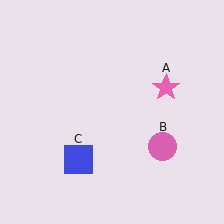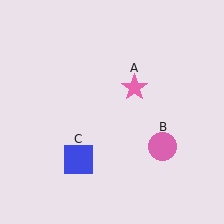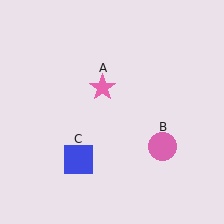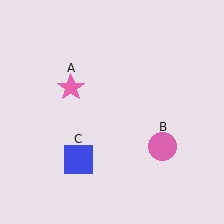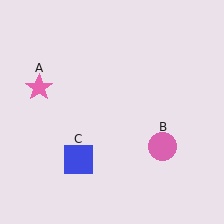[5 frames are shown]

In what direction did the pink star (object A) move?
The pink star (object A) moved left.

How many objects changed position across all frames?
1 object changed position: pink star (object A).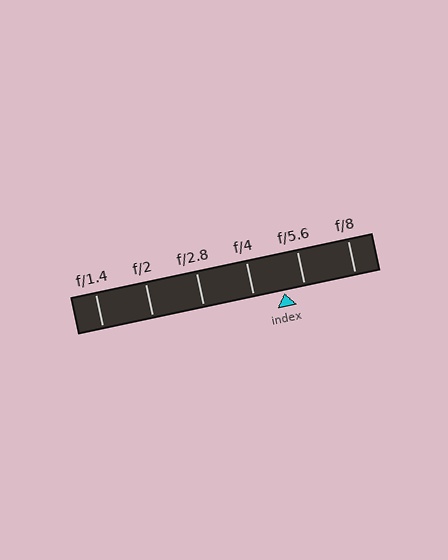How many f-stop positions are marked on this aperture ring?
There are 6 f-stop positions marked.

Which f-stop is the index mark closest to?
The index mark is closest to f/5.6.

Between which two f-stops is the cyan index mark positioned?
The index mark is between f/4 and f/5.6.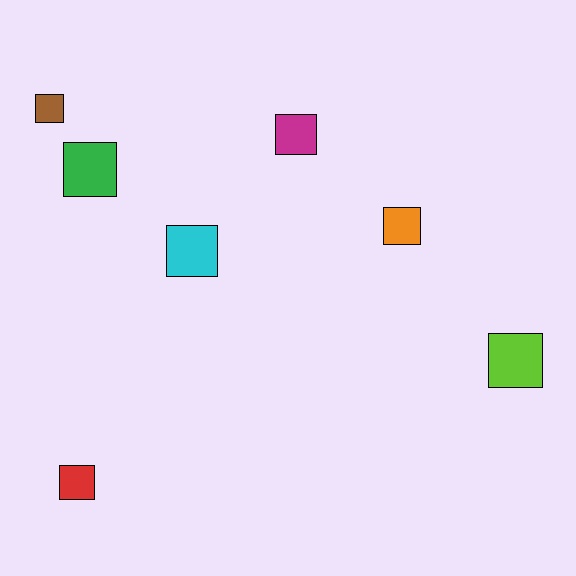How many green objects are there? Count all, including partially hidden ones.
There is 1 green object.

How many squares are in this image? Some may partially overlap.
There are 7 squares.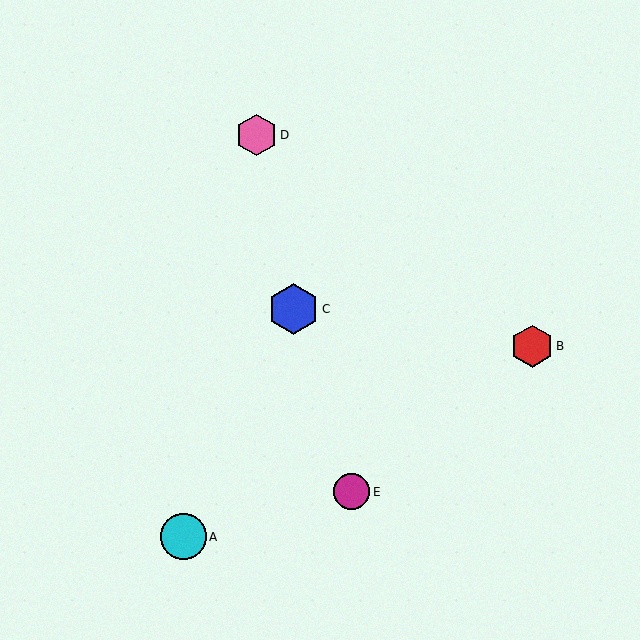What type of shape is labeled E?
Shape E is a magenta circle.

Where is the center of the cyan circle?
The center of the cyan circle is at (183, 537).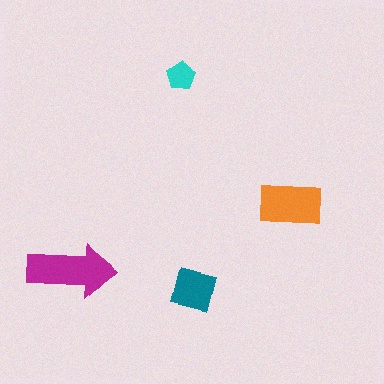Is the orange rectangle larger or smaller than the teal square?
Larger.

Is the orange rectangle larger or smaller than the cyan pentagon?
Larger.